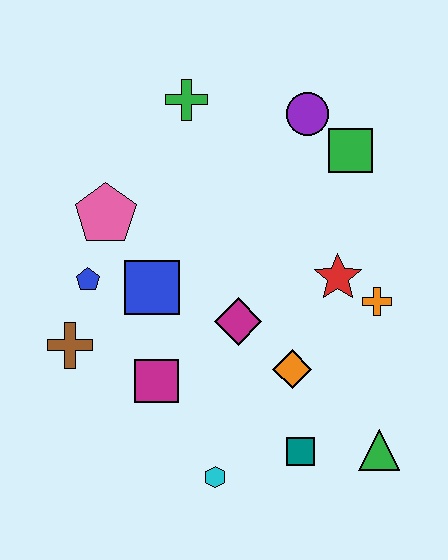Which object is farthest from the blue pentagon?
The green triangle is farthest from the blue pentagon.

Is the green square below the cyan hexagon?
No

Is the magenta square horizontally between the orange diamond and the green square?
No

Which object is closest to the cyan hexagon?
The teal square is closest to the cyan hexagon.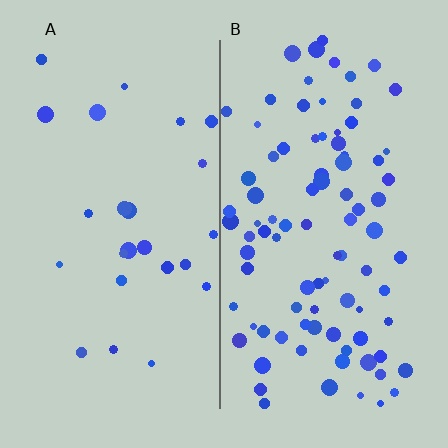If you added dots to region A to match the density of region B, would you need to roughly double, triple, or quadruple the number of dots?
Approximately quadruple.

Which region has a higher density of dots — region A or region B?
B (the right).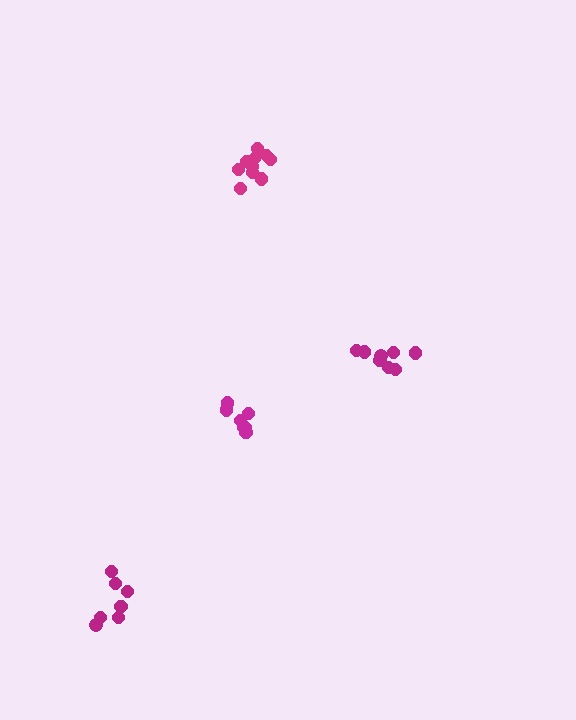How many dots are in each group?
Group 1: 7 dots, Group 2: 10 dots, Group 3: 8 dots, Group 4: 8 dots (33 total).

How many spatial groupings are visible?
There are 4 spatial groupings.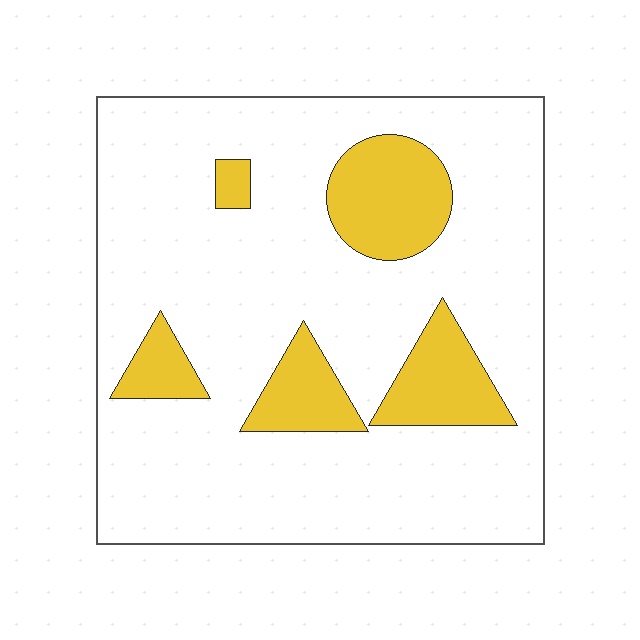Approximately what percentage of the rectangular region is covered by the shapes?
Approximately 20%.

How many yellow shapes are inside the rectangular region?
5.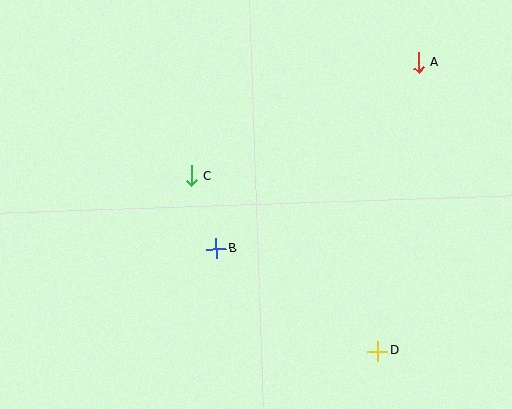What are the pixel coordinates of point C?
Point C is at (191, 176).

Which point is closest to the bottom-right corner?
Point D is closest to the bottom-right corner.